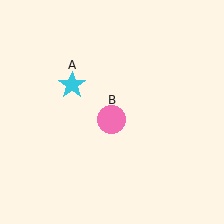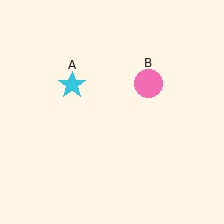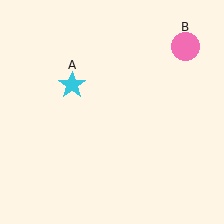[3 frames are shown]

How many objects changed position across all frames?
1 object changed position: pink circle (object B).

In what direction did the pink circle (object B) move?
The pink circle (object B) moved up and to the right.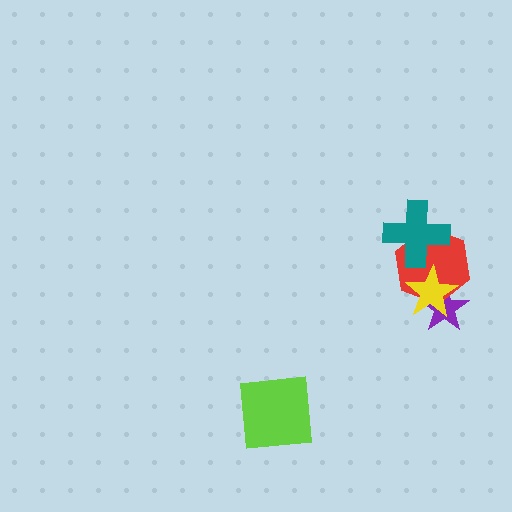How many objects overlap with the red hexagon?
3 objects overlap with the red hexagon.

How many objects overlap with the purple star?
2 objects overlap with the purple star.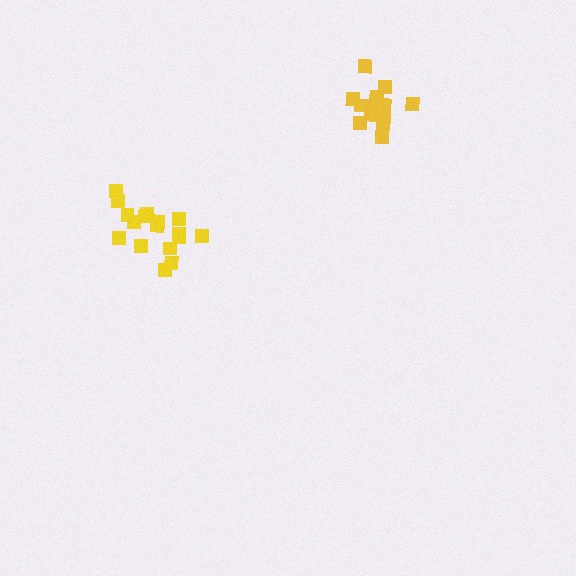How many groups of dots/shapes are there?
There are 2 groups.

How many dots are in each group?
Group 1: 18 dots, Group 2: 16 dots (34 total).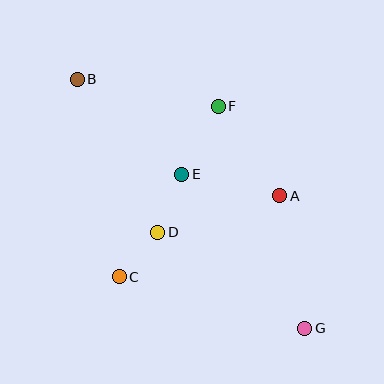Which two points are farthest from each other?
Points B and G are farthest from each other.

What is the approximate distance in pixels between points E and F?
The distance between E and F is approximately 77 pixels.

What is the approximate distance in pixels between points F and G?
The distance between F and G is approximately 238 pixels.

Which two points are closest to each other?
Points C and D are closest to each other.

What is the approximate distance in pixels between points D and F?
The distance between D and F is approximately 140 pixels.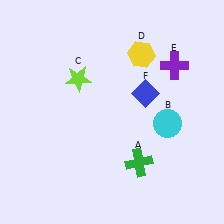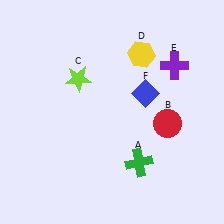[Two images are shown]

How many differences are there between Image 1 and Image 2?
There is 1 difference between the two images.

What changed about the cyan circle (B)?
In Image 1, B is cyan. In Image 2, it changed to red.